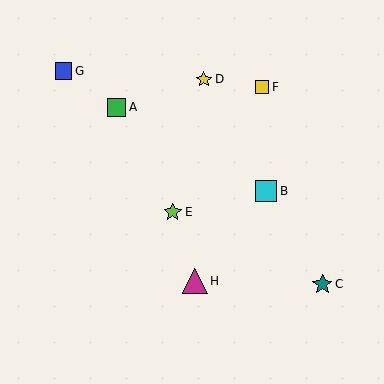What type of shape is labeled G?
Shape G is a blue square.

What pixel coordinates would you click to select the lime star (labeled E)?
Click at (173, 212) to select the lime star E.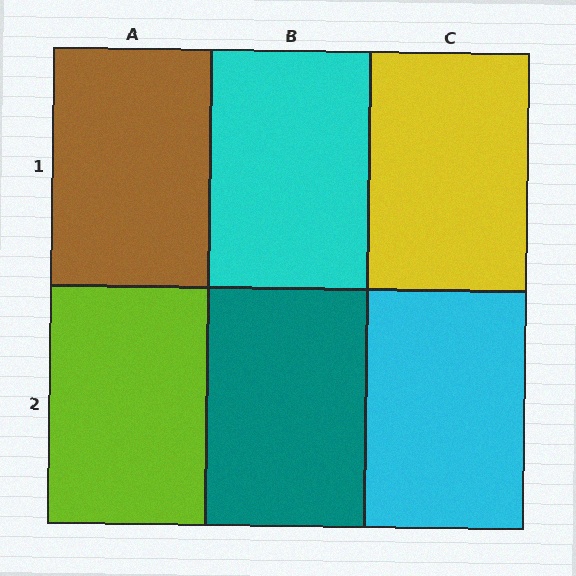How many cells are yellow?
1 cell is yellow.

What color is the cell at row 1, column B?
Cyan.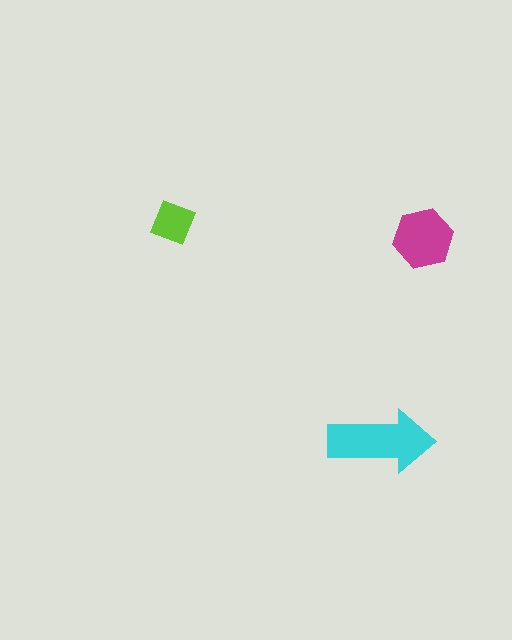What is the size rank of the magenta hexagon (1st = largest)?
2nd.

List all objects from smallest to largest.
The lime square, the magenta hexagon, the cyan arrow.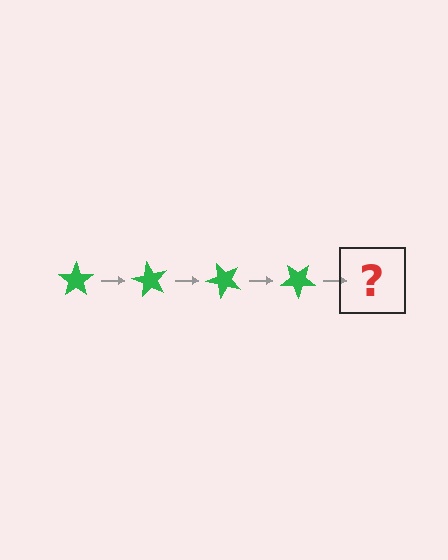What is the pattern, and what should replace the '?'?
The pattern is that the star rotates 60 degrees each step. The '?' should be a green star rotated 240 degrees.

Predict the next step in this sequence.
The next step is a green star rotated 240 degrees.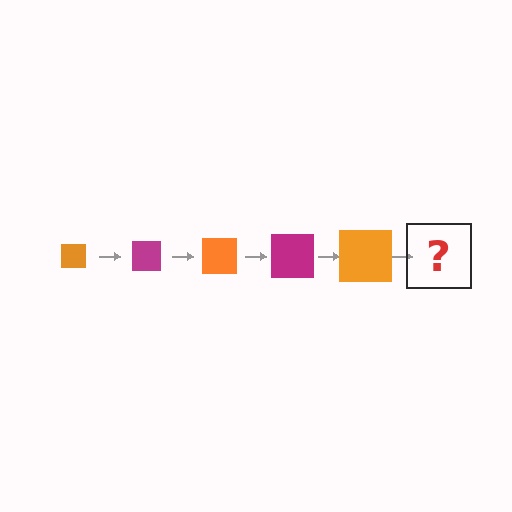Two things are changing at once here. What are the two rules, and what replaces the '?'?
The two rules are that the square grows larger each step and the color cycles through orange and magenta. The '?' should be a magenta square, larger than the previous one.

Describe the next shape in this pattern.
It should be a magenta square, larger than the previous one.